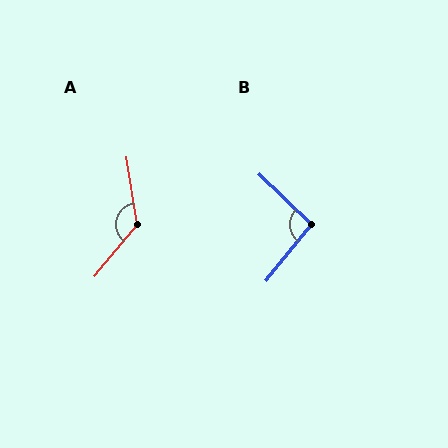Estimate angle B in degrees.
Approximately 95 degrees.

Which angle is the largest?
A, at approximately 132 degrees.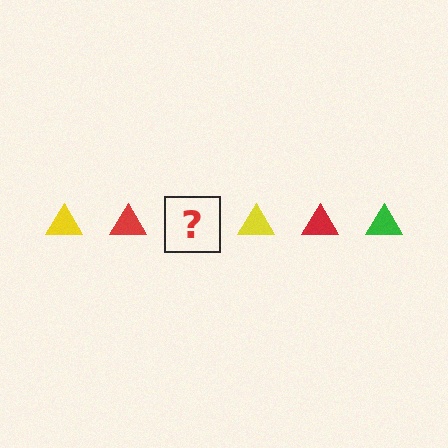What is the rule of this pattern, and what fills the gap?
The rule is that the pattern cycles through yellow, red, green triangles. The gap should be filled with a green triangle.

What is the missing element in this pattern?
The missing element is a green triangle.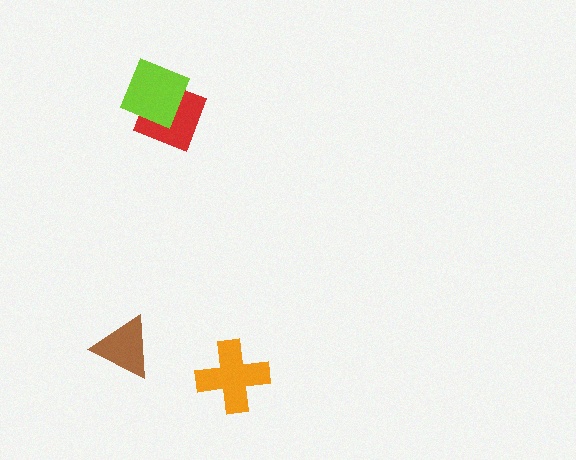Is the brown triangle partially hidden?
No, no other shape covers it.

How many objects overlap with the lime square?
1 object overlaps with the lime square.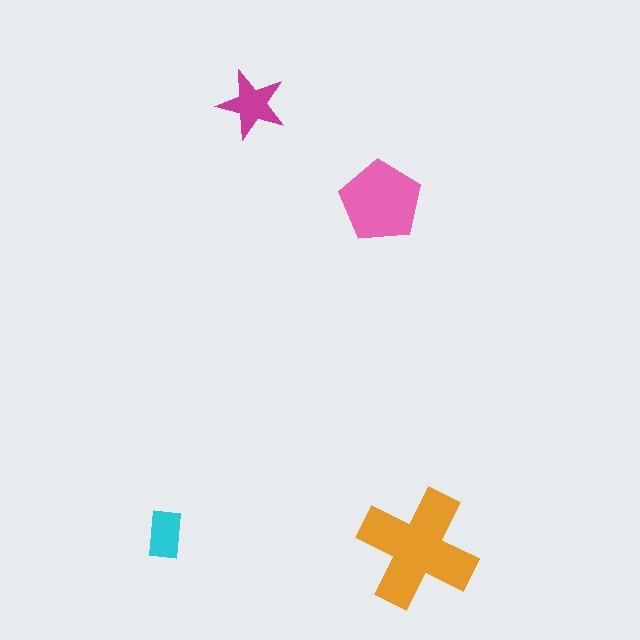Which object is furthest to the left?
The cyan rectangle is leftmost.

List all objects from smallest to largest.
The cyan rectangle, the magenta star, the pink pentagon, the orange cross.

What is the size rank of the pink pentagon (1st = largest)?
2nd.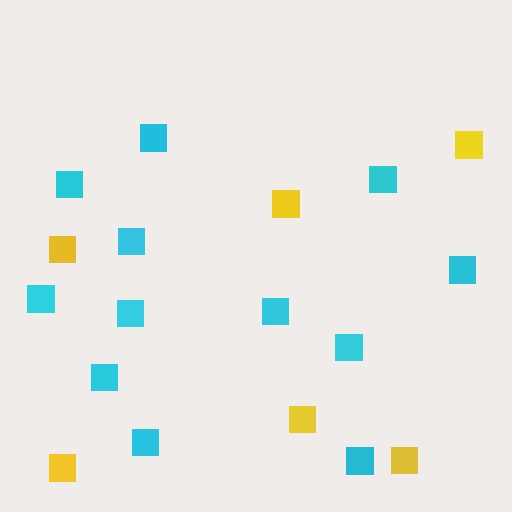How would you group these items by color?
There are 2 groups: one group of cyan squares (12) and one group of yellow squares (6).